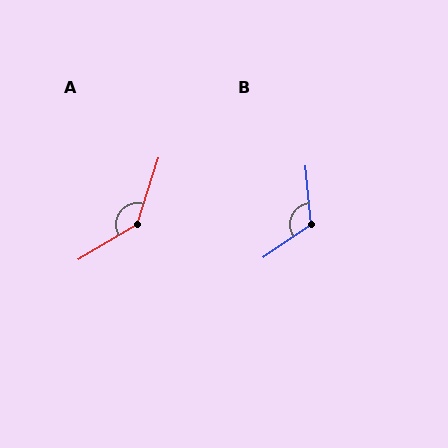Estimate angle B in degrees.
Approximately 120 degrees.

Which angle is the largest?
A, at approximately 139 degrees.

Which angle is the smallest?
B, at approximately 120 degrees.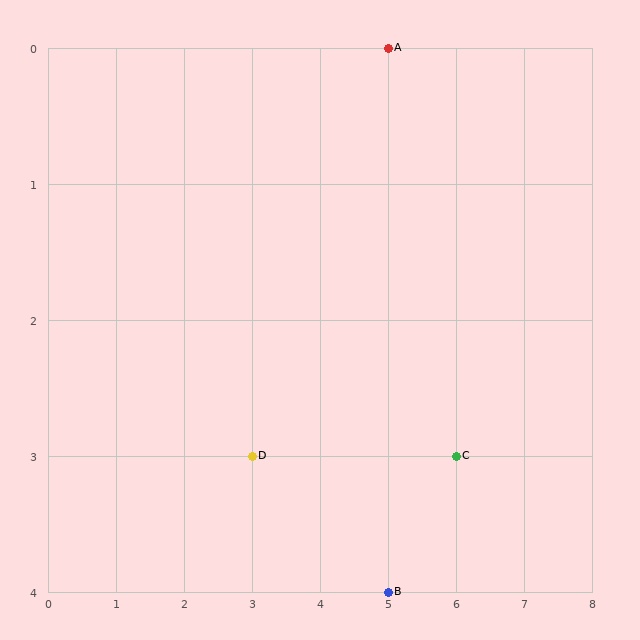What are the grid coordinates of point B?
Point B is at grid coordinates (5, 4).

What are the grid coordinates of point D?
Point D is at grid coordinates (3, 3).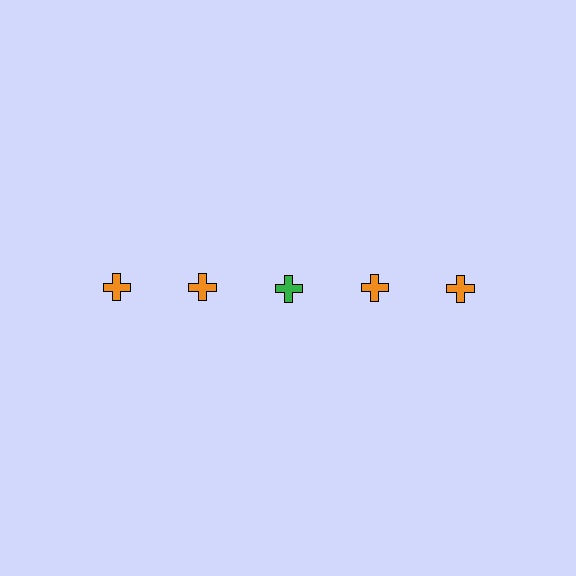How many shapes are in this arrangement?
There are 5 shapes arranged in a grid pattern.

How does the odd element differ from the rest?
It has a different color: green instead of orange.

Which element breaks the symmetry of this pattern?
The green cross in the top row, center column breaks the symmetry. All other shapes are orange crosses.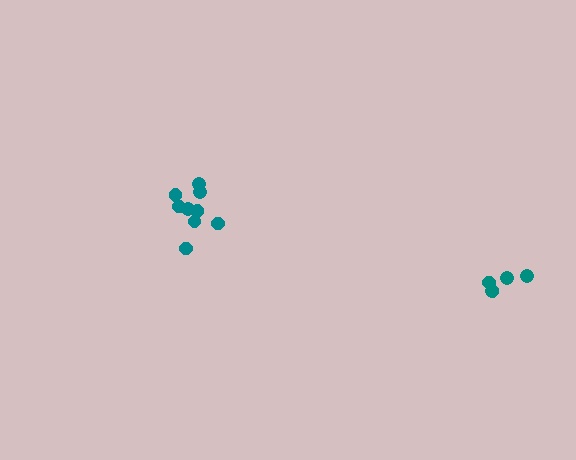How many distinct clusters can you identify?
There are 2 distinct clusters.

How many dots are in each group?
Group 1: 9 dots, Group 2: 5 dots (14 total).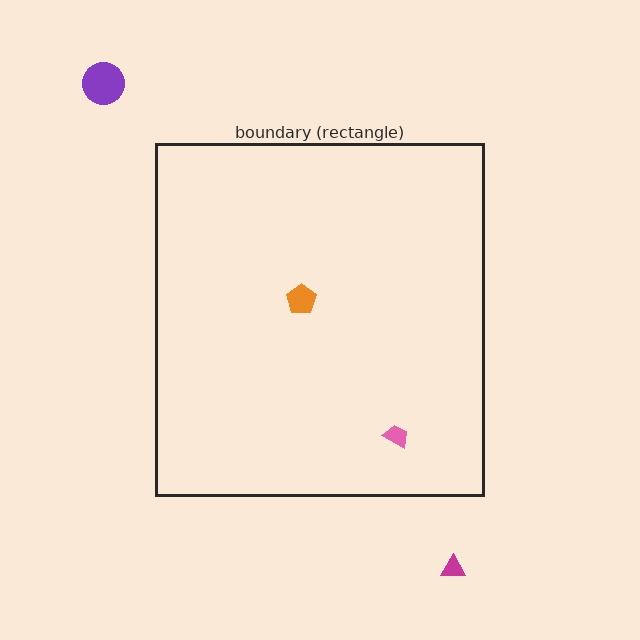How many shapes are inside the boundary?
2 inside, 2 outside.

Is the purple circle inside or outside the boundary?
Outside.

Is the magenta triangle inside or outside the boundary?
Outside.